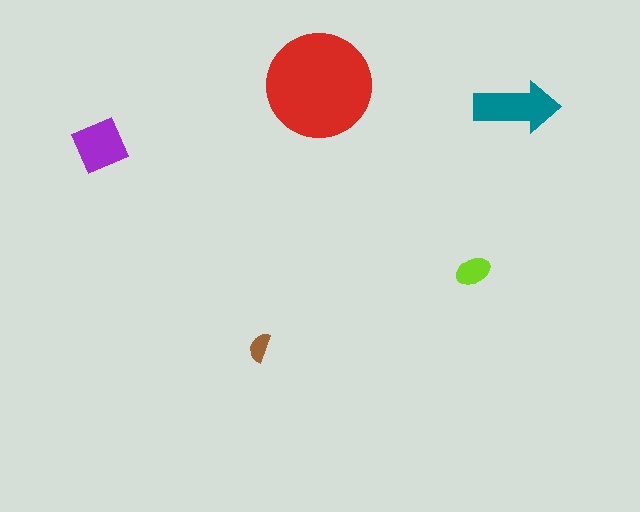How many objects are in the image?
There are 5 objects in the image.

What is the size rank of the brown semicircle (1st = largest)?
5th.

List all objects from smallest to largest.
The brown semicircle, the lime ellipse, the purple diamond, the teal arrow, the red circle.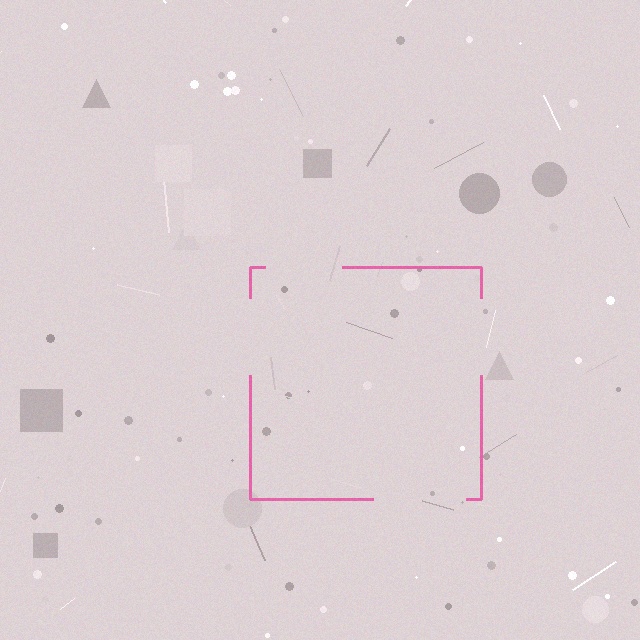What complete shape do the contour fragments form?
The contour fragments form a square.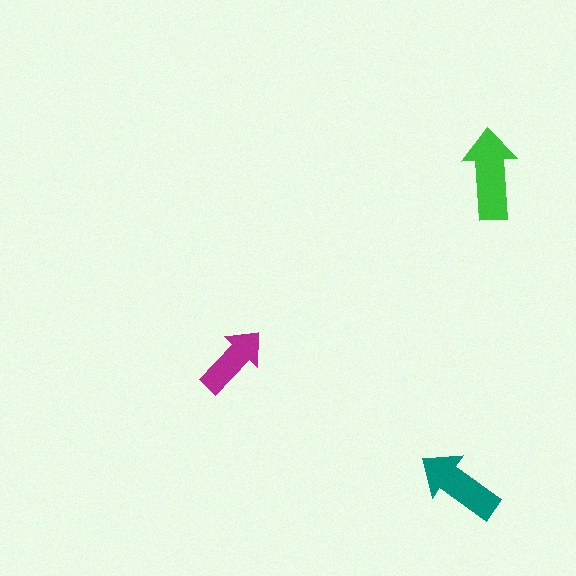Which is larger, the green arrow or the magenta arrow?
The green one.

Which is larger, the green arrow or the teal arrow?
The green one.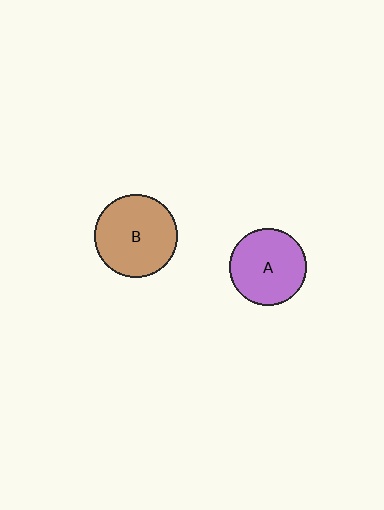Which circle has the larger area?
Circle B (brown).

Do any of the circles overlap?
No, none of the circles overlap.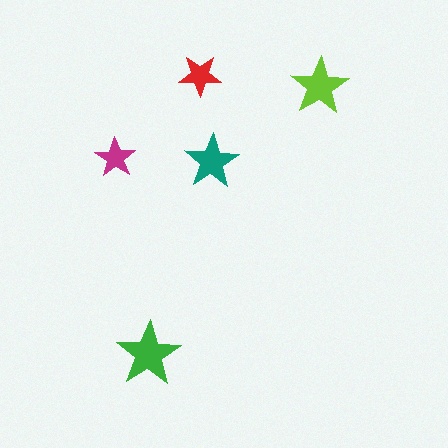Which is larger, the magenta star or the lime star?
The lime one.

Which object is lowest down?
The green star is bottommost.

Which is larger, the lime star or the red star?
The lime one.